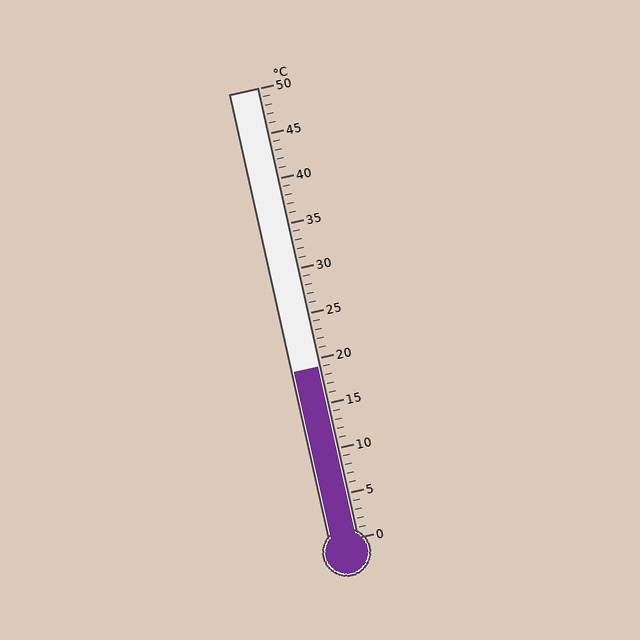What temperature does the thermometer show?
The thermometer shows approximately 19°C.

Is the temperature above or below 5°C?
The temperature is above 5°C.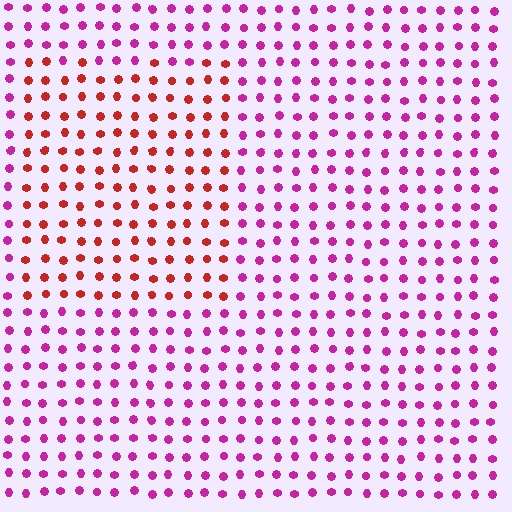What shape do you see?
I see a rectangle.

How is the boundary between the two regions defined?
The boundary is defined purely by a slight shift in hue (about 48 degrees). Spacing, size, and orientation are identical on both sides.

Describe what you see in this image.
The image is filled with small magenta elements in a uniform arrangement. A rectangle-shaped region is visible where the elements are tinted to a slightly different hue, forming a subtle color boundary.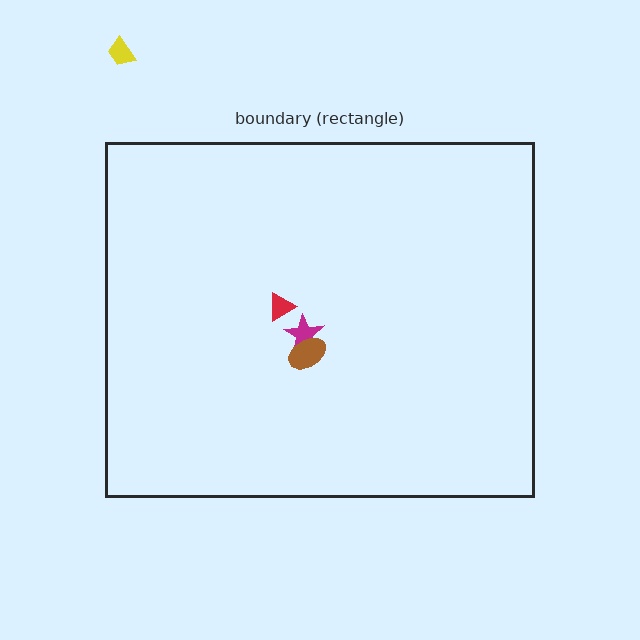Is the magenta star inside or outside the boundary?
Inside.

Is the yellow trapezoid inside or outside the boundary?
Outside.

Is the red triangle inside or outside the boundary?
Inside.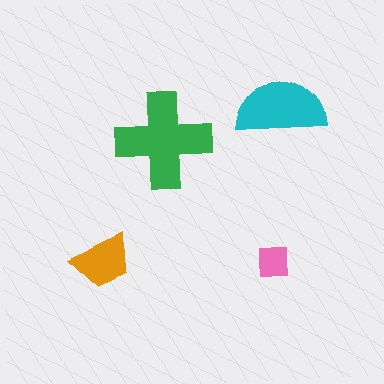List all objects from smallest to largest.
The pink square, the orange trapezoid, the cyan semicircle, the green cross.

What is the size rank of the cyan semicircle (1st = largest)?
2nd.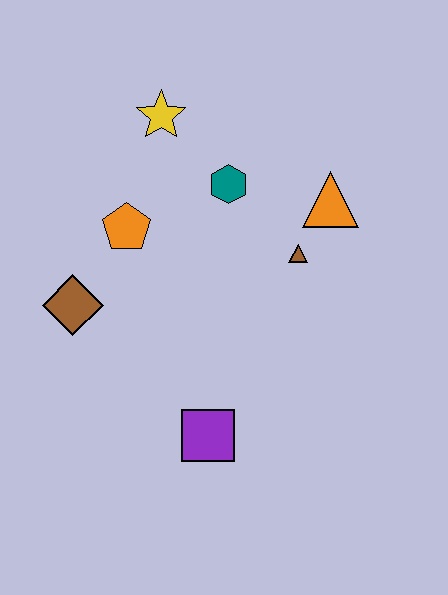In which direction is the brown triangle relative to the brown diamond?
The brown triangle is to the right of the brown diamond.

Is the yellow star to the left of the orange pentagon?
No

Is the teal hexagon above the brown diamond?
Yes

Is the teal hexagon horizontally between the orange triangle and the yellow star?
Yes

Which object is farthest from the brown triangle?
The brown diamond is farthest from the brown triangle.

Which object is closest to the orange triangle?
The brown triangle is closest to the orange triangle.